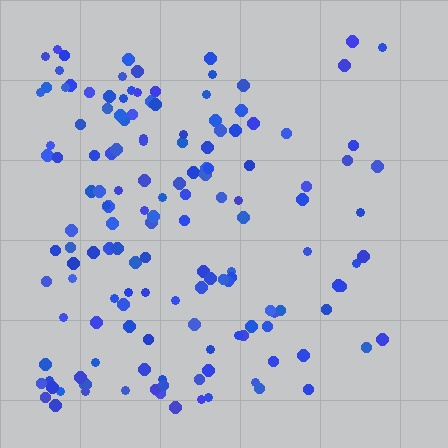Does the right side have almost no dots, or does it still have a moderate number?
Still a moderate number, just noticeably fewer than the left.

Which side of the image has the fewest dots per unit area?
The right.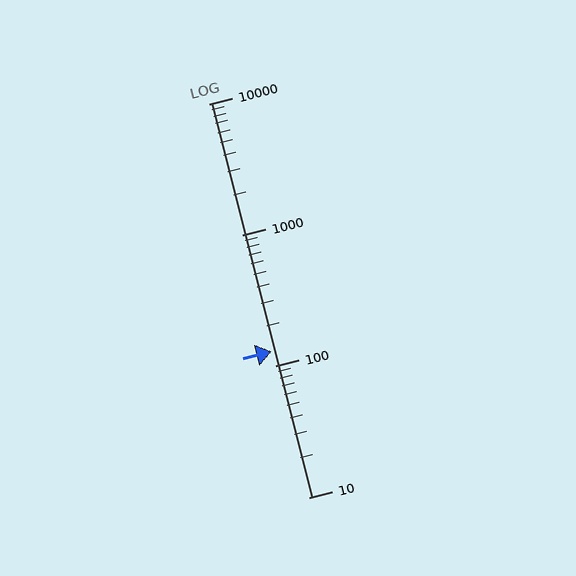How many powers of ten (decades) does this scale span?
The scale spans 3 decades, from 10 to 10000.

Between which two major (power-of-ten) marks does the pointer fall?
The pointer is between 100 and 1000.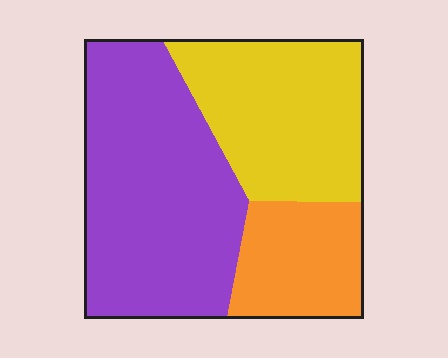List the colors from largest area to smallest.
From largest to smallest: purple, yellow, orange.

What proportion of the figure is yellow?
Yellow takes up about one third (1/3) of the figure.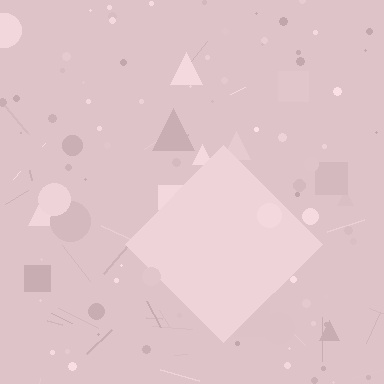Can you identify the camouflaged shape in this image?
The camouflaged shape is a diamond.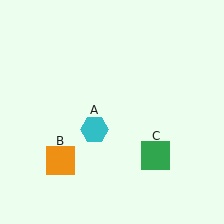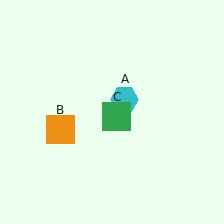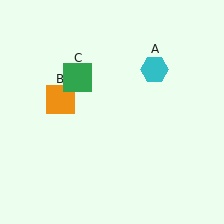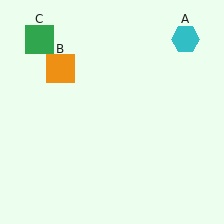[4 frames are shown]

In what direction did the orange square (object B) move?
The orange square (object B) moved up.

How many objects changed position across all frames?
3 objects changed position: cyan hexagon (object A), orange square (object B), green square (object C).